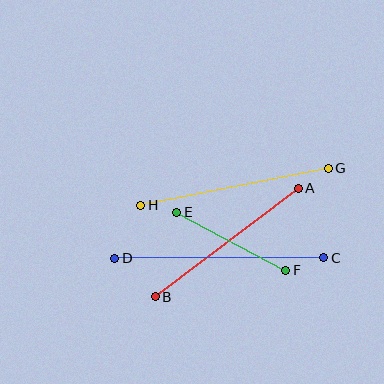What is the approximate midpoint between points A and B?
The midpoint is at approximately (227, 242) pixels.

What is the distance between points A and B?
The distance is approximately 180 pixels.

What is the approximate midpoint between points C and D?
The midpoint is at approximately (219, 258) pixels.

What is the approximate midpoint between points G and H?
The midpoint is at approximately (234, 187) pixels.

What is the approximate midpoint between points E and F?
The midpoint is at approximately (231, 241) pixels.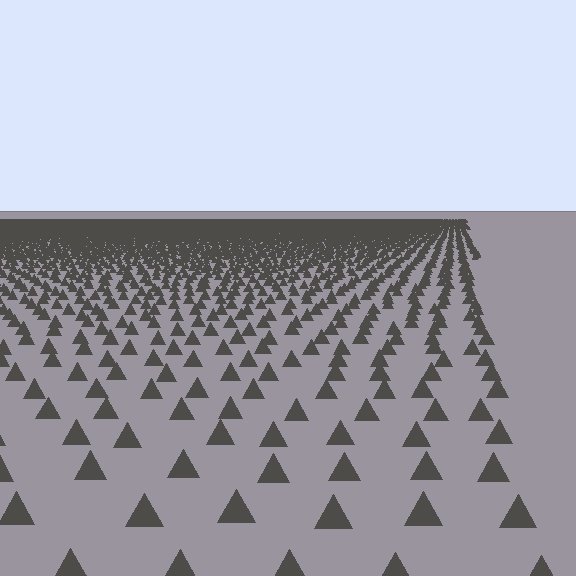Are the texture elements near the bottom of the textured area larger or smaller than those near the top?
Larger. Near the bottom, elements are closer to the viewer and appear at a bigger on-screen size.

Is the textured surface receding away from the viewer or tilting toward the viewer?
The surface is receding away from the viewer. Texture elements get smaller and denser toward the top.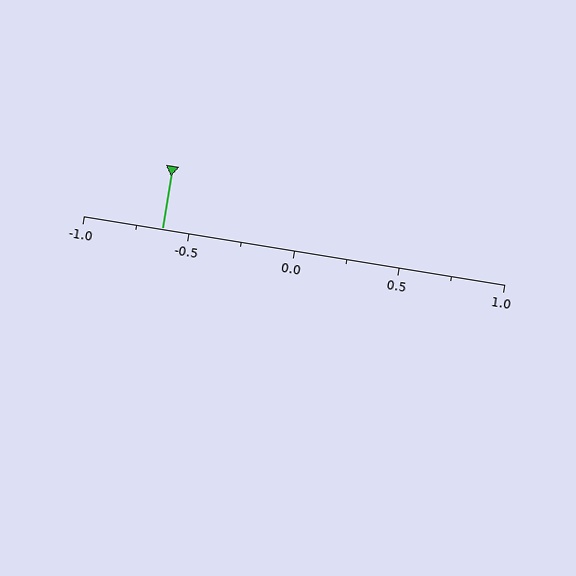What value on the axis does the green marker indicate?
The marker indicates approximately -0.62.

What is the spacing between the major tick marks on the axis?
The major ticks are spaced 0.5 apart.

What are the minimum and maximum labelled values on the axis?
The axis runs from -1.0 to 1.0.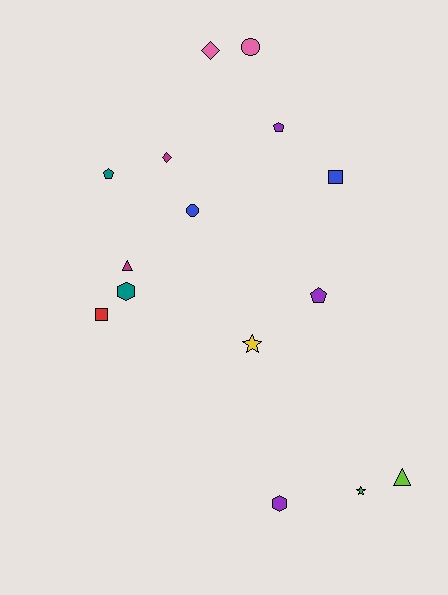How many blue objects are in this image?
There are 2 blue objects.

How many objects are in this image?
There are 15 objects.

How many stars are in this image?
There are 2 stars.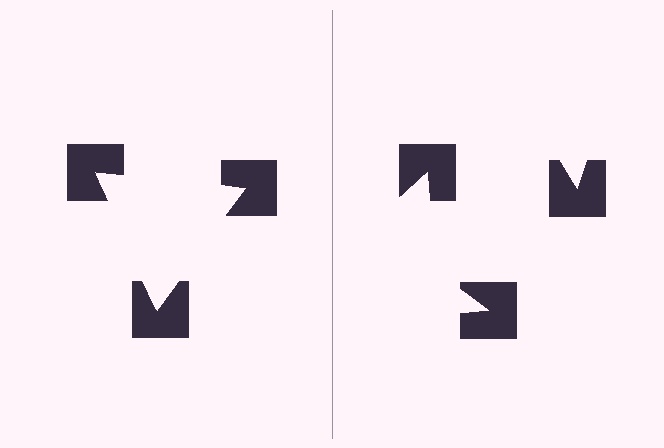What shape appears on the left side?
An illusory triangle.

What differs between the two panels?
The notched squares are positioned identically on both sides; only the wedge orientations differ. On the left they align to a triangle; on the right they are misaligned.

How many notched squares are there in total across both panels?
6 — 3 on each side.